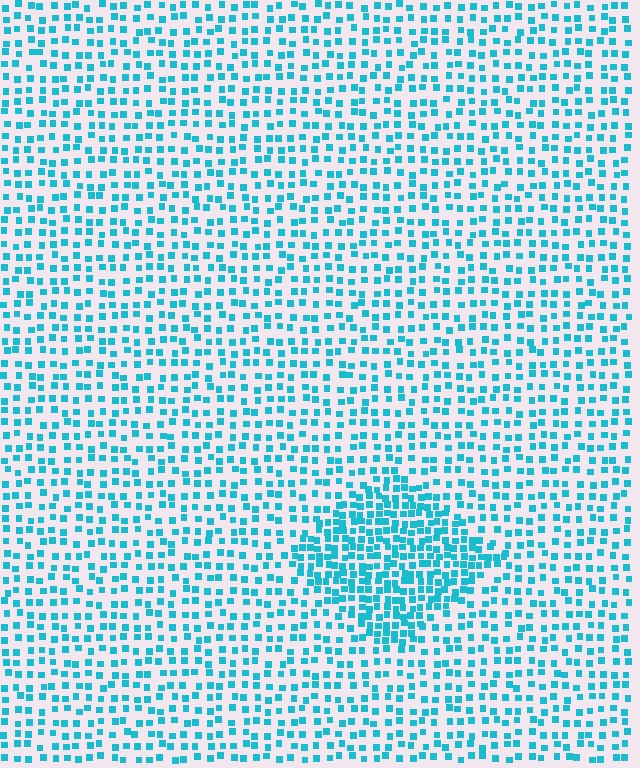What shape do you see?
I see a diamond.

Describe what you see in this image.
The image contains small cyan elements arranged at two different densities. A diamond-shaped region is visible where the elements are more densely packed than the surrounding area.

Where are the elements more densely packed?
The elements are more densely packed inside the diamond boundary.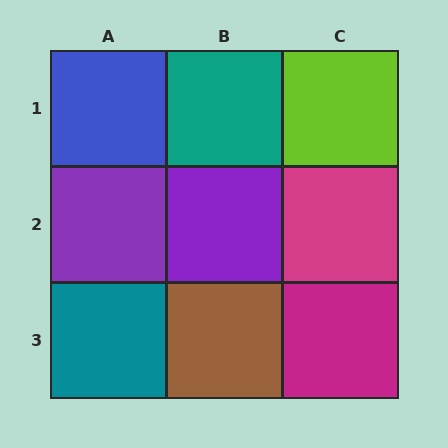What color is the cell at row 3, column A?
Teal.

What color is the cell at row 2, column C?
Magenta.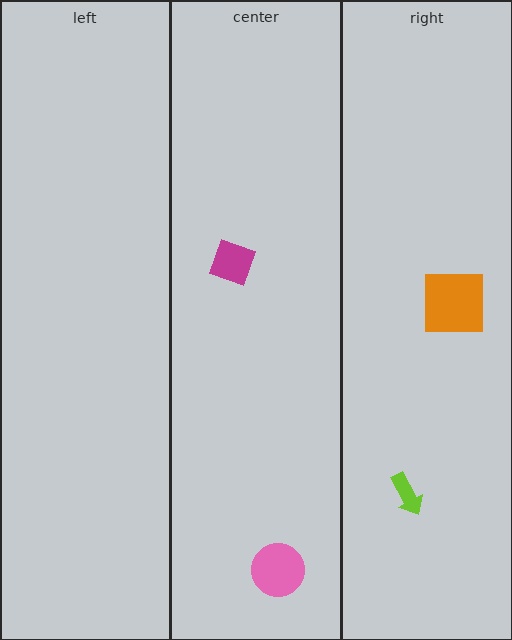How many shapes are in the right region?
2.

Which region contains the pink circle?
The center region.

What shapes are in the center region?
The magenta diamond, the pink circle.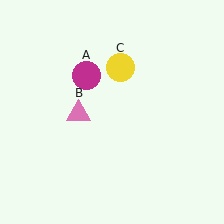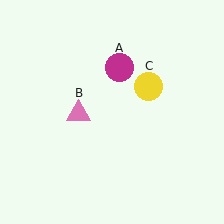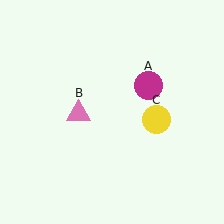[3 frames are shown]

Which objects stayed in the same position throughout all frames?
Pink triangle (object B) remained stationary.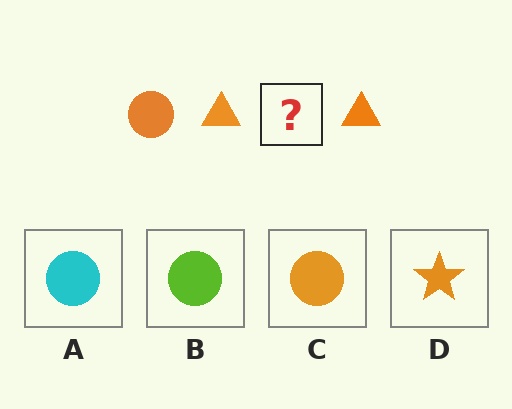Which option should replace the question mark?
Option C.